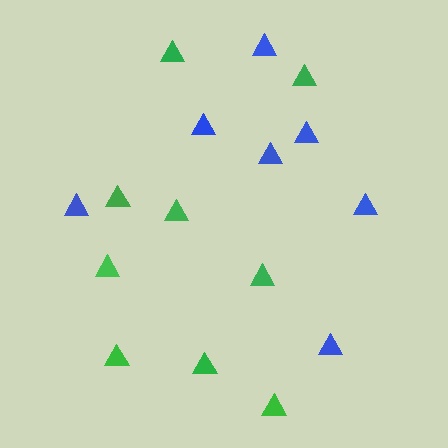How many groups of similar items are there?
There are 2 groups: one group of green triangles (9) and one group of blue triangles (7).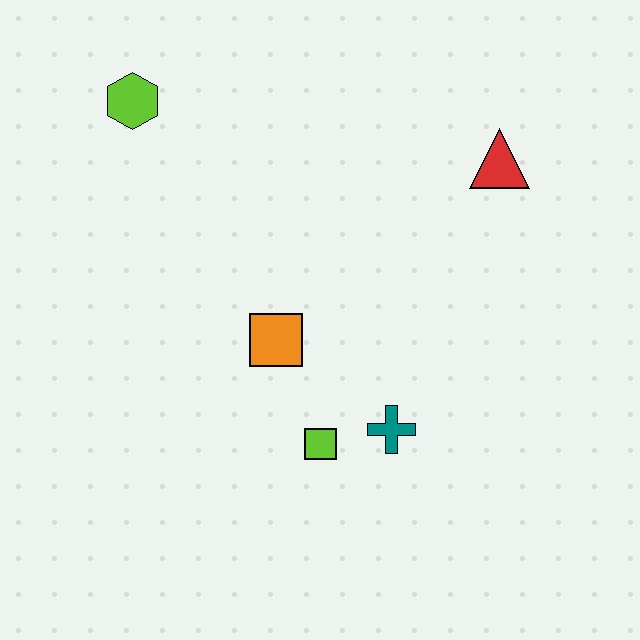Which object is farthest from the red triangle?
The lime hexagon is farthest from the red triangle.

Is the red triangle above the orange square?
Yes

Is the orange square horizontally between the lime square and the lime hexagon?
Yes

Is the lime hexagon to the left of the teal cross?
Yes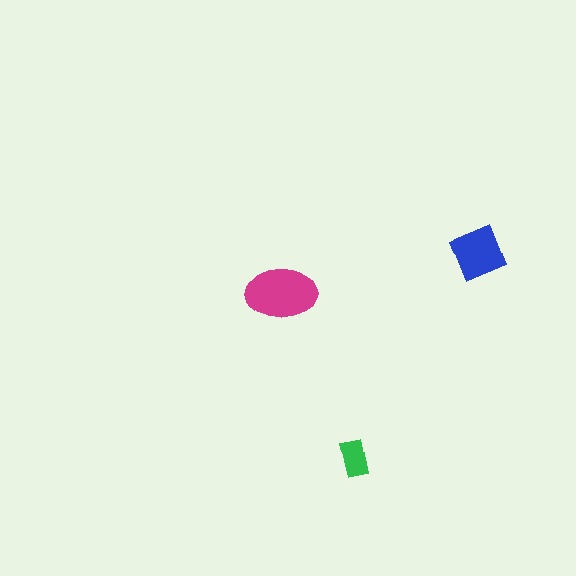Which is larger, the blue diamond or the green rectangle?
The blue diamond.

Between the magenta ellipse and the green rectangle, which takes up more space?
The magenta ellipse.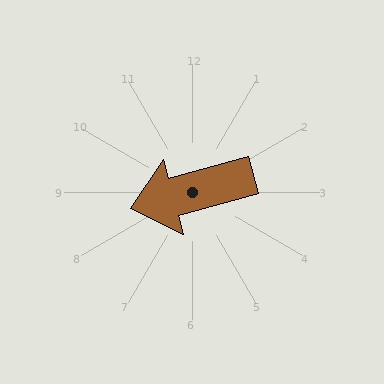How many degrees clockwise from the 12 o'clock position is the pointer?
Approximately 255 degrees.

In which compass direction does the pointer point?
West.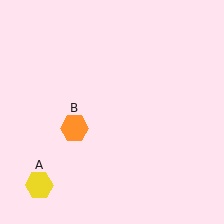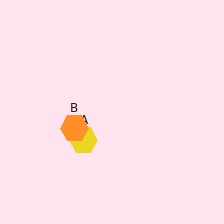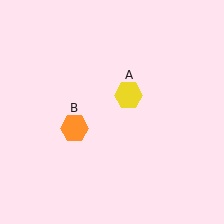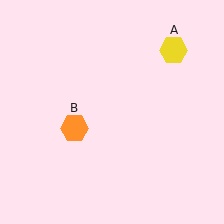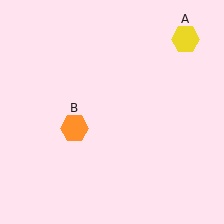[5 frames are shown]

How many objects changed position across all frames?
1 object changed position: yellow hexagon (object A).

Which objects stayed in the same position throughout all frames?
Orange hexagon (object B) remained stationary.